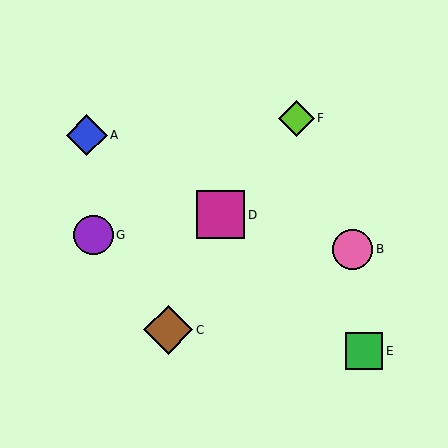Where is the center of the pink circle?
The center of the pink circle is at (353, 249).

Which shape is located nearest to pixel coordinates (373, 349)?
The green square (labeled E) at (364, 351) is nearest to that location.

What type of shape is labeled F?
Shape F is a lime diamond.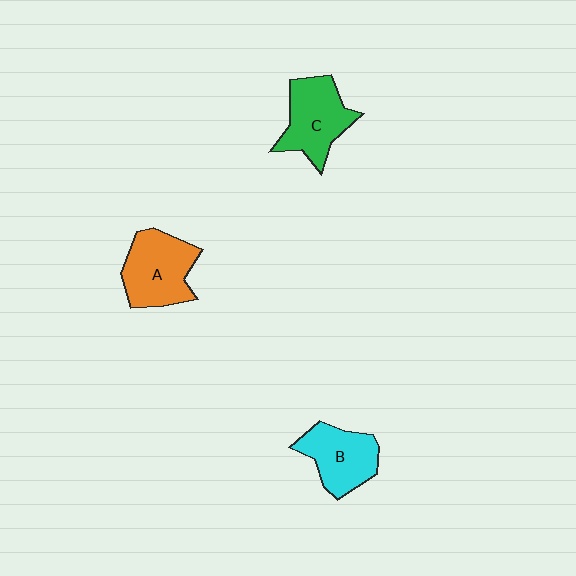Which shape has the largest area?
Shape A (orange).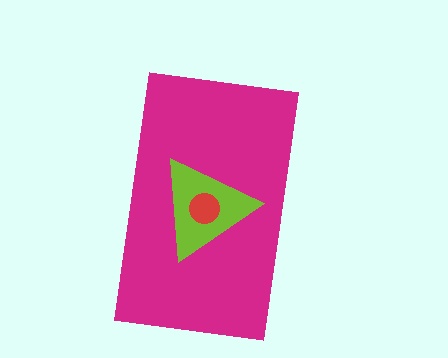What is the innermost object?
The red circle.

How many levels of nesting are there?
3.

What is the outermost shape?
The magenta rectangle.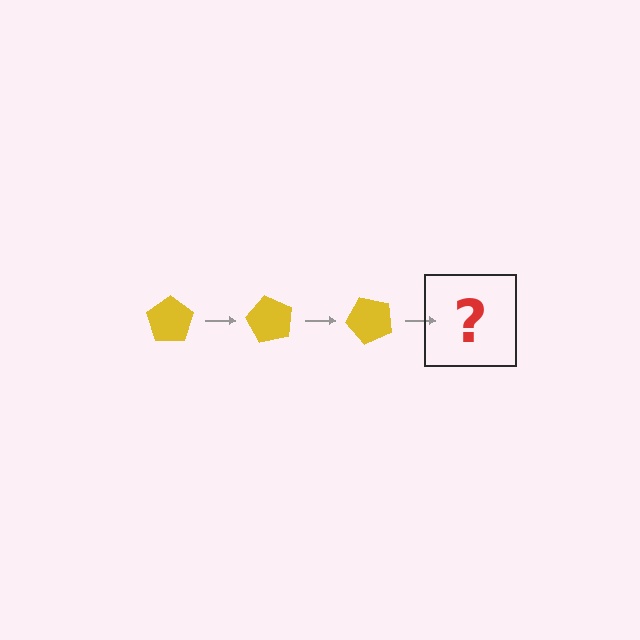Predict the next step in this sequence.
The next step is a yellow pentagon rotated 180 degrees.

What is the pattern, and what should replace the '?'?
The pattern is that the pentagon rotates 60 degrees each step. The '?' should be a yellow pentagon rotated 180 degrees.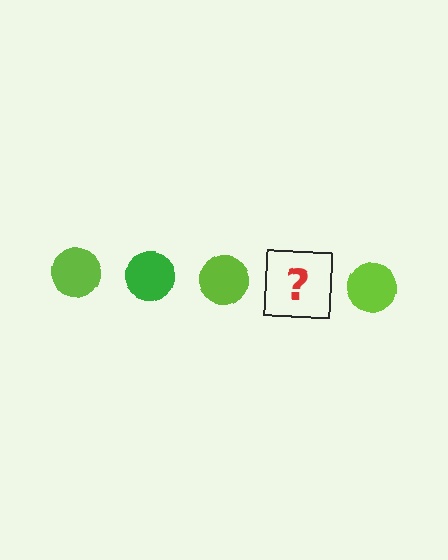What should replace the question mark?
The question mark should be replaced with a green circle.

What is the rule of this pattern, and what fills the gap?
The rule is that the pattern cycles through lime, green circles. The gap should be filled with a green circle.